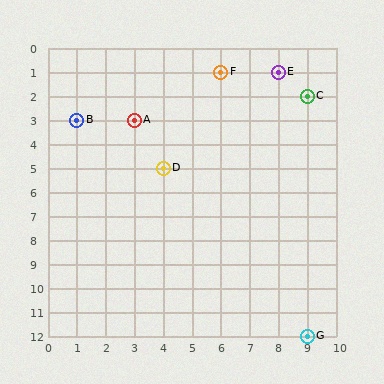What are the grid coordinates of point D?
Point D is at grid coordinates (4, 5).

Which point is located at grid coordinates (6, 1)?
Point F is at (6, 1).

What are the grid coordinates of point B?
Point B is at grid coordinates (1, 3).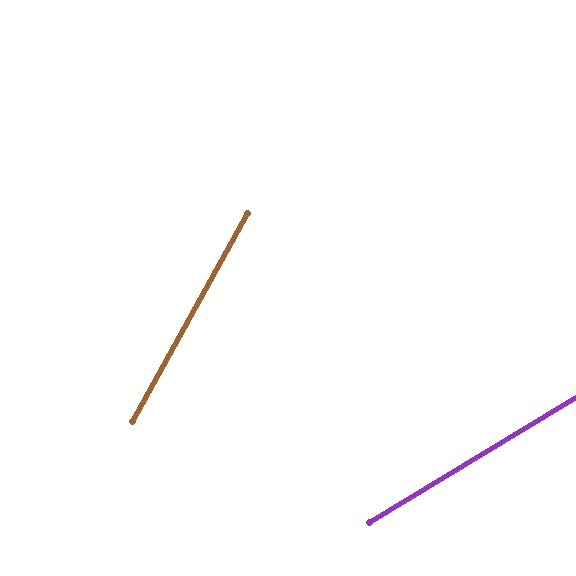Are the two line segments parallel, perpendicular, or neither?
Neither parallel nor perpendicular — they differ by about 30°.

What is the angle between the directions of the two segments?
Approximately 30 degrees.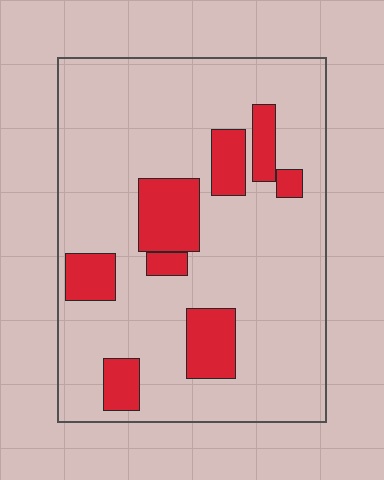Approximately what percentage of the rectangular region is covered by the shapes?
Approximately 20%.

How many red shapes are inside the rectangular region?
8.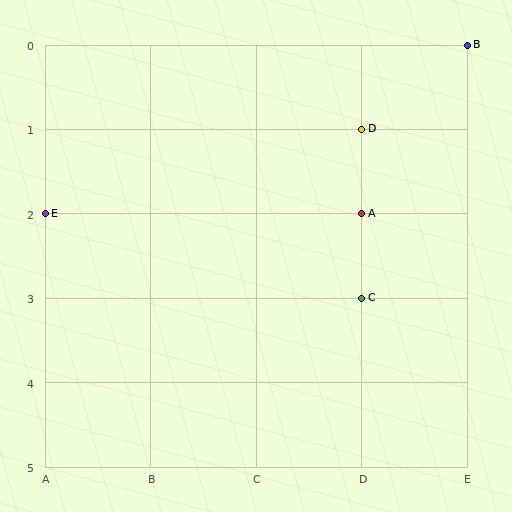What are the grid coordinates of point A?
Point A is at grid coordinates (D, 2).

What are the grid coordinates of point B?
Point B is at grid coordinates (E, 0).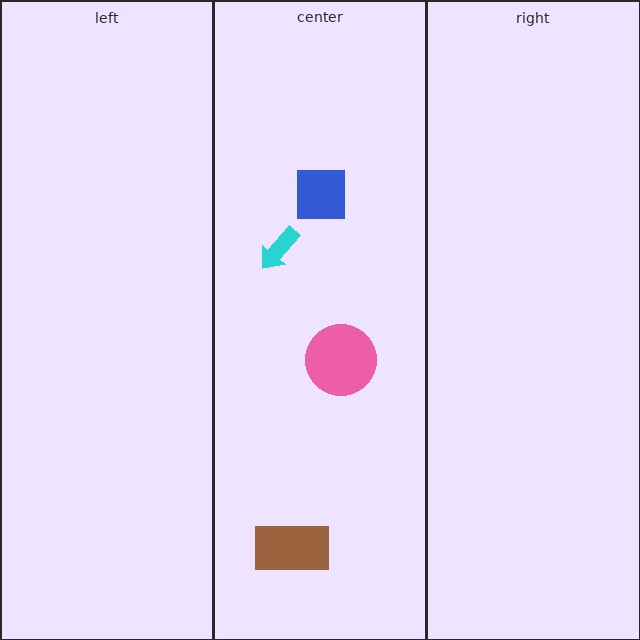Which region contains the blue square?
The center region.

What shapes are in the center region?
The pink circle, the cyan arrow, the brown rectangle, the blue square.